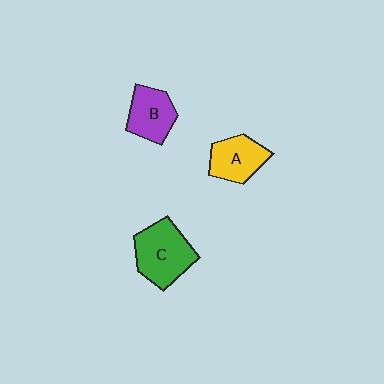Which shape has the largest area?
Shape C (green).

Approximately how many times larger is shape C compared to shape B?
Approximately 1.4 times.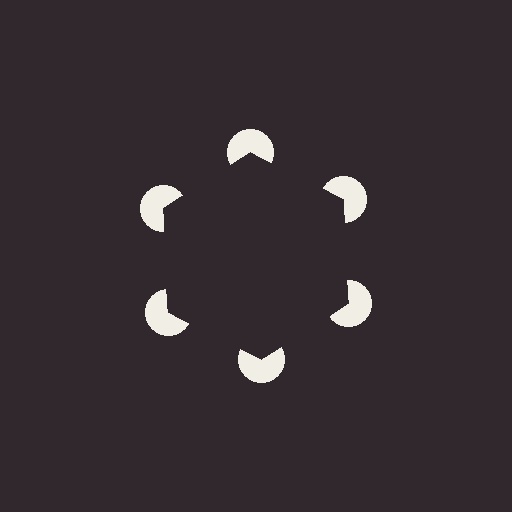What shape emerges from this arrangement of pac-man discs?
An illusory hexagon — its edges are inferred from the aligned wedge cuts in the pac-man discs, not physically drawn.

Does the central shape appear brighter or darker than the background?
It typically appears slightly darker than the background, even though no actual brightness change is drawn.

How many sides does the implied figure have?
6 sides.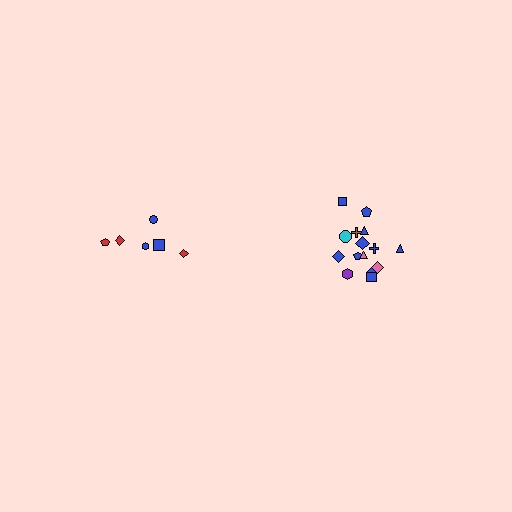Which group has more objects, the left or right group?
The right group.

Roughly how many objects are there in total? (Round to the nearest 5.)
Roughly 20 objects in total.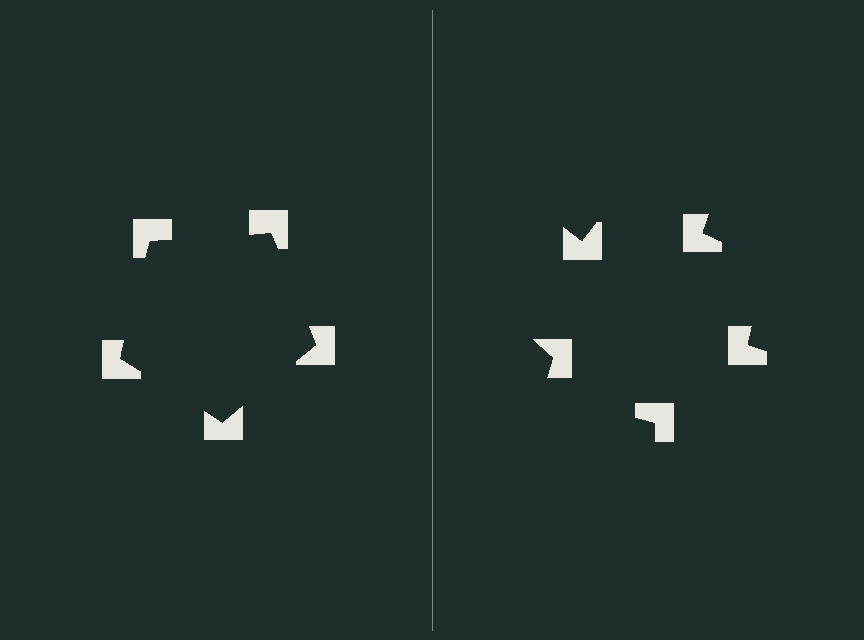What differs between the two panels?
The notched squares are positioned identically on both sides; only the wedge orientations differ. On the left they align to a pentagon; on the right they are misaligned.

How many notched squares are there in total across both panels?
10 — 5 on each side.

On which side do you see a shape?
An illusory pentagon appears on the left side. On the right side the wedge cuts are rotated, so no coherent shape forms.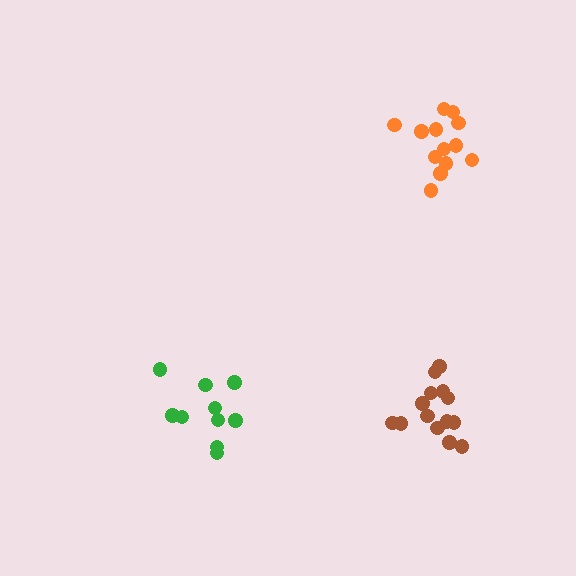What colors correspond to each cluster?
The clusters are colored: brown, green, orange.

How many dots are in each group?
Group 1: 14 dots, Group 2: 10 dots, Group 3: 13 dots (37 total).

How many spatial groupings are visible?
There are 3 spatial groupings.